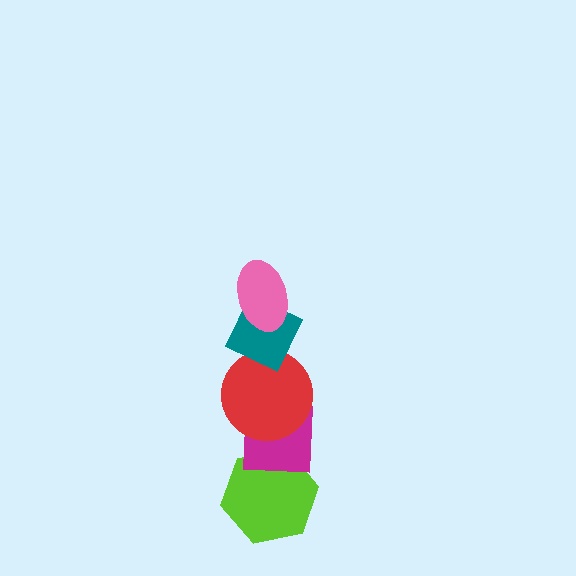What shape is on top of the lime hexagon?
The magenta square is on top of the lime hexagon.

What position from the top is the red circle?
The red circle is 3rd from the top.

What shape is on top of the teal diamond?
The pink ellipse is on top of the teal diamond.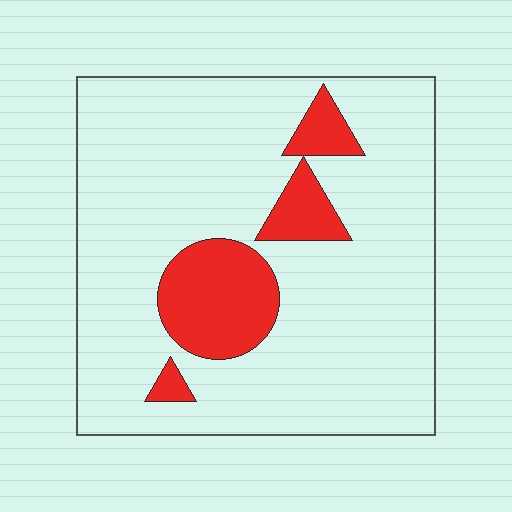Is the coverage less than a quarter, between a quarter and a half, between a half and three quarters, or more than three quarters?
Less than a quarter.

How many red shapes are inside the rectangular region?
4.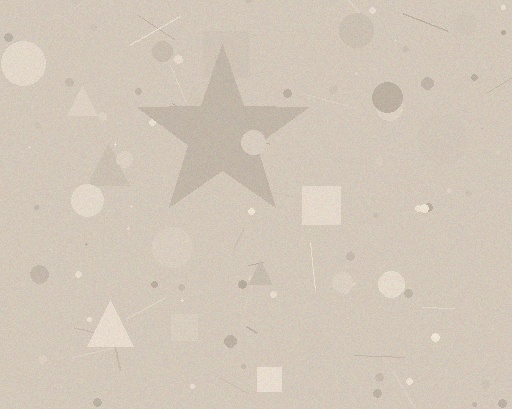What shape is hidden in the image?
A star is hidden in the image.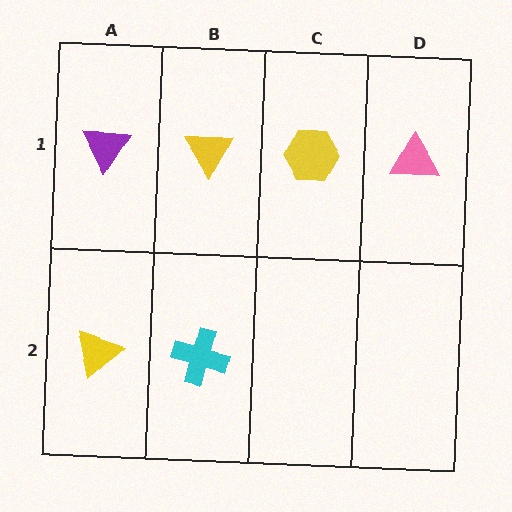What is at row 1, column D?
A pink triangle.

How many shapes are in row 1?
4 shapes.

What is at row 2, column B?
A cyan cross.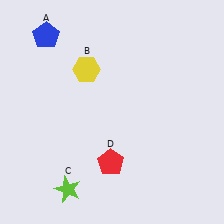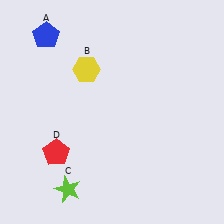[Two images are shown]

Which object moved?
The red pentagon (D) moved left.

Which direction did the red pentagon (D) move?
The red pentagon (D) moved left.